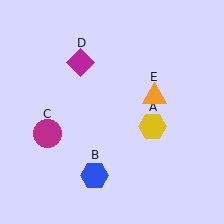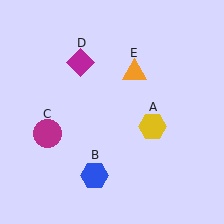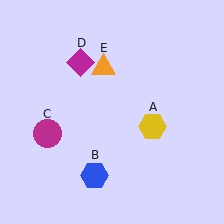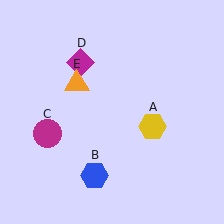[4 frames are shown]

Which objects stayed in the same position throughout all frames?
Yellow hexagon (object A) and blue hexagon (object B) and magenta circle (object C) and magenta diamond (object D) remained stationary.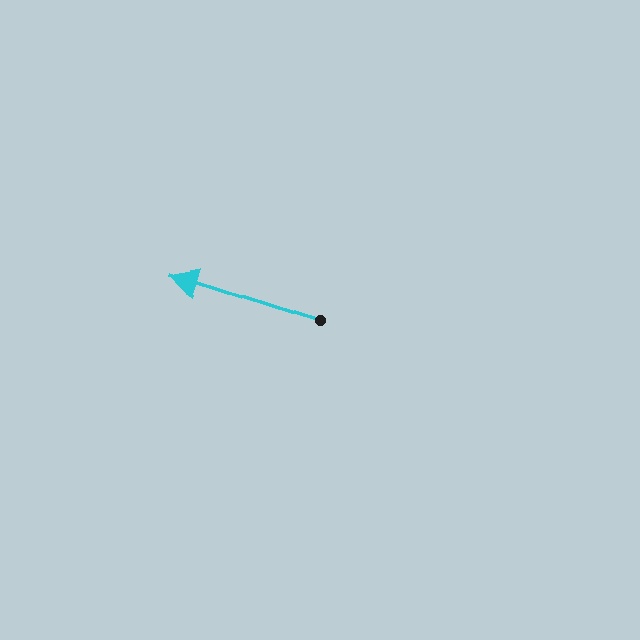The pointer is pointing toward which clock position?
Roughly 10 o'clock.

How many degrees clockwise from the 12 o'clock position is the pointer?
Approximately 288 degrees.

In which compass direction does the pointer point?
West.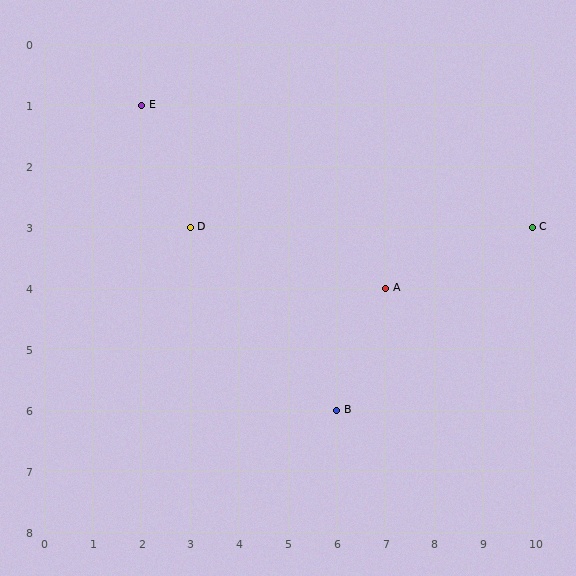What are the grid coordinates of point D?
Point D is at grid coordinates (3, 3).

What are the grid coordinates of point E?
Point E is at grid coordinates (2, 1).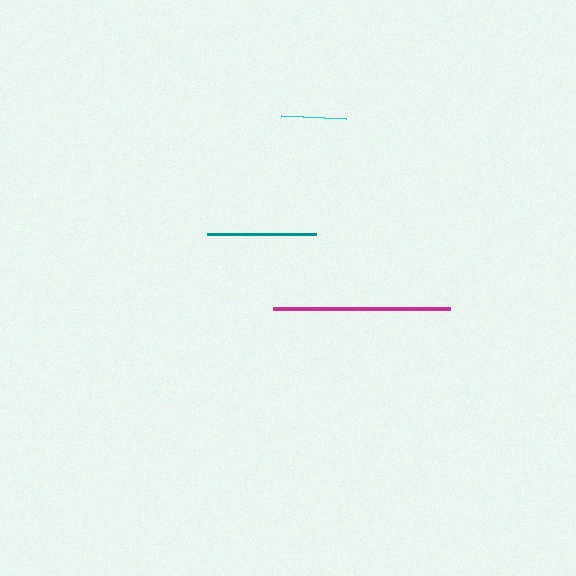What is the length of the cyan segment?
The cyan segment is approximately 65 pixels long.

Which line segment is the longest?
The magenta line is the longest at approximately 177 pixels.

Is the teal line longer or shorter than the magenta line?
The magenta line is longer than the teal line.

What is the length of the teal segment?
The teal segment is approximately 109 pixels long.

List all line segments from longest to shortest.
From longest to shortest: magenta, teal, cyan.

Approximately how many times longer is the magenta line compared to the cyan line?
The magenta line is approximately 2.7 times the length of the cyan line.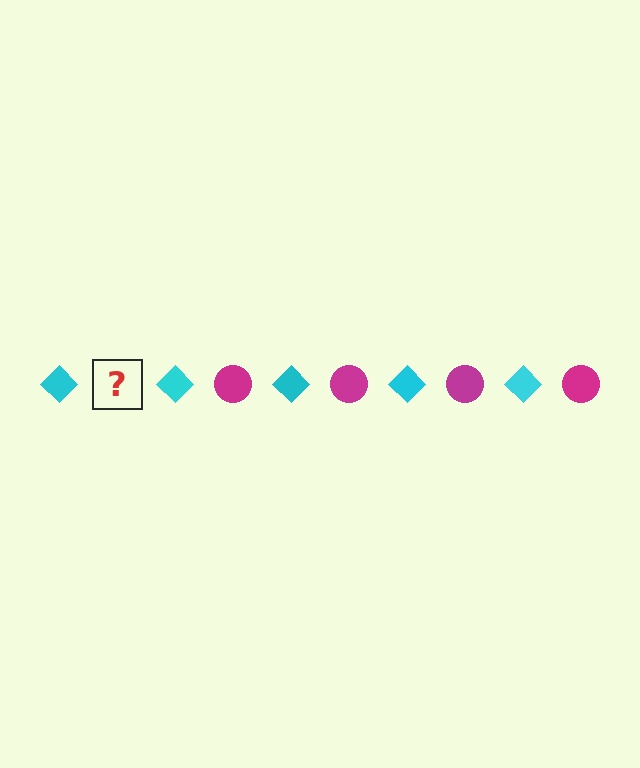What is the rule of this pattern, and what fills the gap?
The rule is that the pattern alternates between cyan diamond and magenta circle. The gap should be filled with a magenta circle.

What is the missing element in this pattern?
The missing element is a magenta circle.